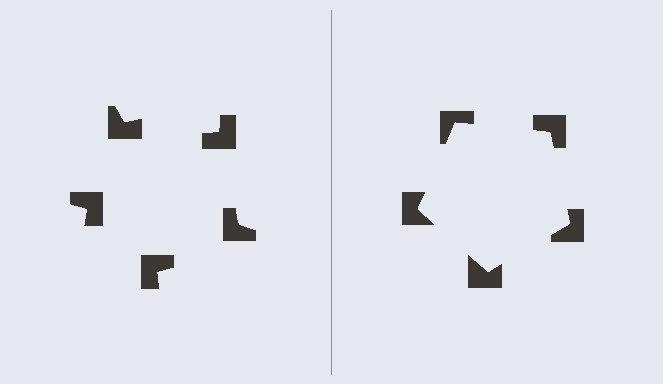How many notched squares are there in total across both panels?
10 — 5 on each side.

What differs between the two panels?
The notched squares are positioned identically on both sides; only the wedge orientations differ. On the right they align to a pentagon; on the left they are misaligned.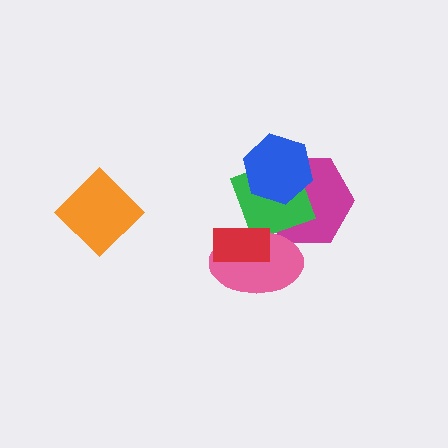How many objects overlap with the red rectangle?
2 objects overlap with the red rectangle.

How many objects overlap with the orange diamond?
0 objects overlap with the orange diamond.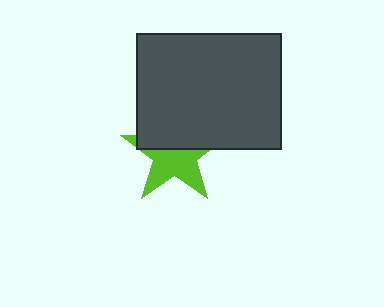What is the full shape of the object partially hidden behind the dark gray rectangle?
The partially hidden object is a lime star.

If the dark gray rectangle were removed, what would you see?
You would see the complete lime star.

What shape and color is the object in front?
The object in front is a dark gray rectangle.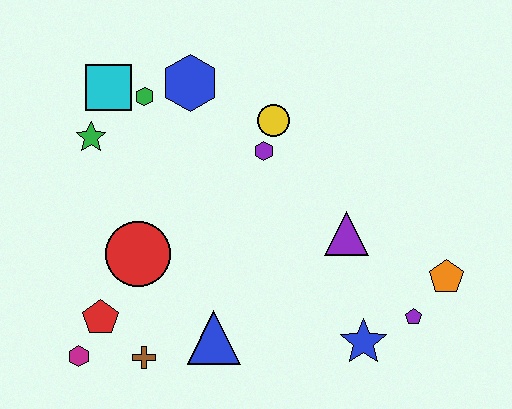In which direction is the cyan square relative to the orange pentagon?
The cyan square is to the left of the orange pentagon.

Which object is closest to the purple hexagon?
The yellow circle is closest to the purple hexagon.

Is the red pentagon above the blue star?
Yes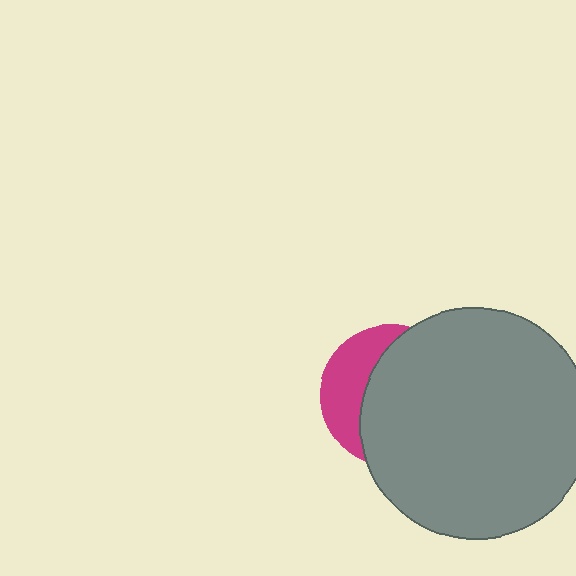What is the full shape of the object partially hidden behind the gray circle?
The partially hidden object is a magenta circle.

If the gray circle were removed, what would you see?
You would see the complete magenta circle.